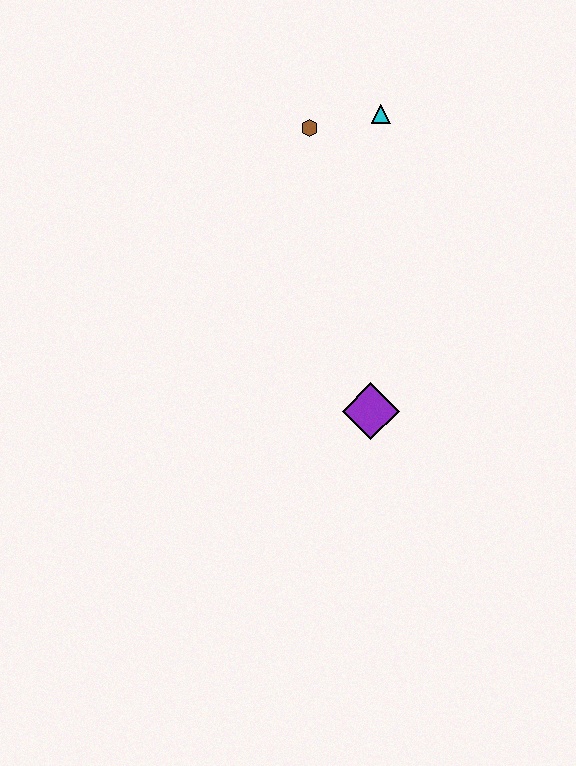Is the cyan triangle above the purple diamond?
Yes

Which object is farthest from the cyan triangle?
The purple diamond is farthest from the cyan triangle.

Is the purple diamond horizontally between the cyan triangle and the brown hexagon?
Yes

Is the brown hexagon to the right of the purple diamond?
No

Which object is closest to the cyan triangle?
The brown hexagon is closest to the cyan triangle.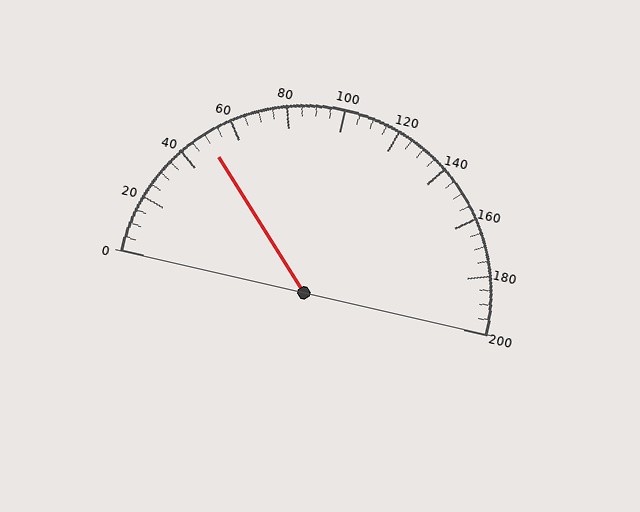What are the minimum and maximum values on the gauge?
The gauge ranges from 0 to 200.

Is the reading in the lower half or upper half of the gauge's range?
The reading is in the lower half of the range (0 to 200).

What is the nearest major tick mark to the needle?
The nearest major tick mark is 40.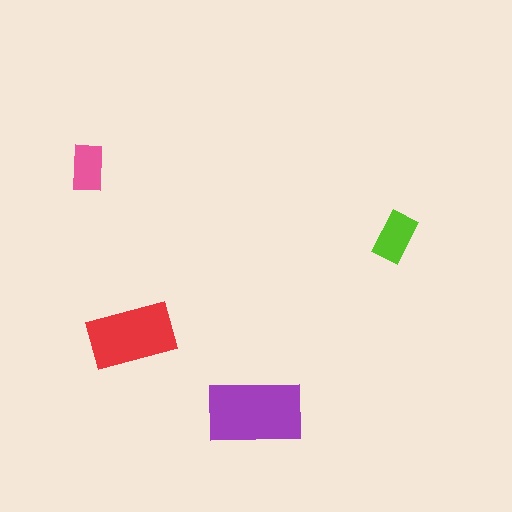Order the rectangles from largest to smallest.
the purple one, the red one, the lime one, the pink one.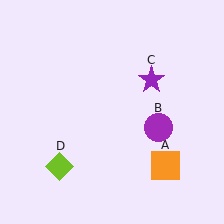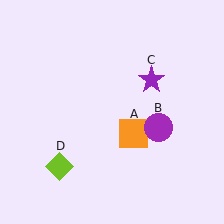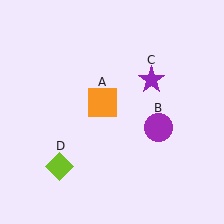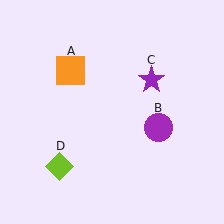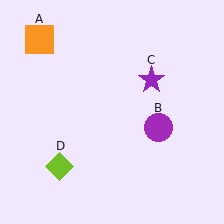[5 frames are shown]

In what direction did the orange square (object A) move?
The orange square (object A) moved up and to the left.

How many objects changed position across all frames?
1 object changed position: orange square (object A).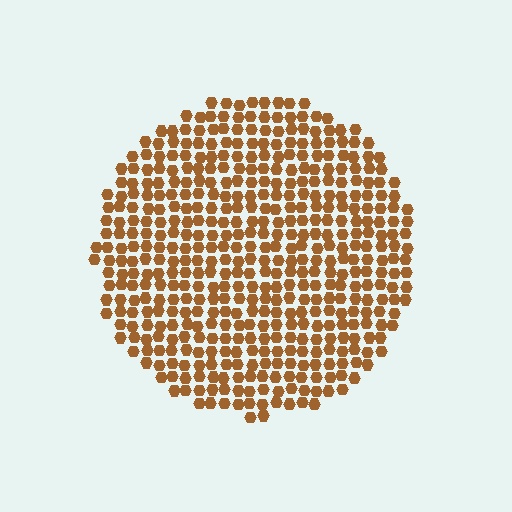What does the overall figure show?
The overall figure shows a circle.